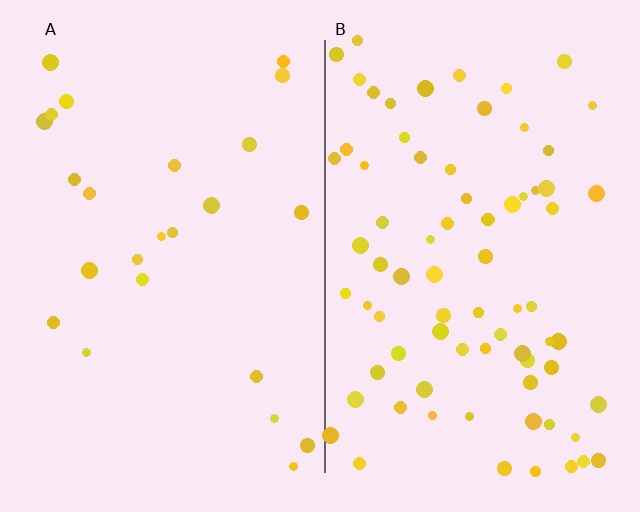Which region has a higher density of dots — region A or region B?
B (the right).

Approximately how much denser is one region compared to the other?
Approximately 3.2× — region B over region A.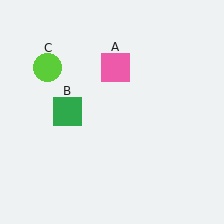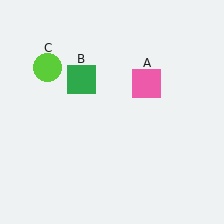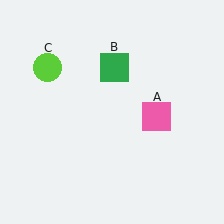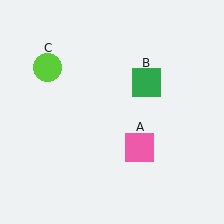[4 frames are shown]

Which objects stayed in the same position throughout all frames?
Lime circle (object C) remained stationary.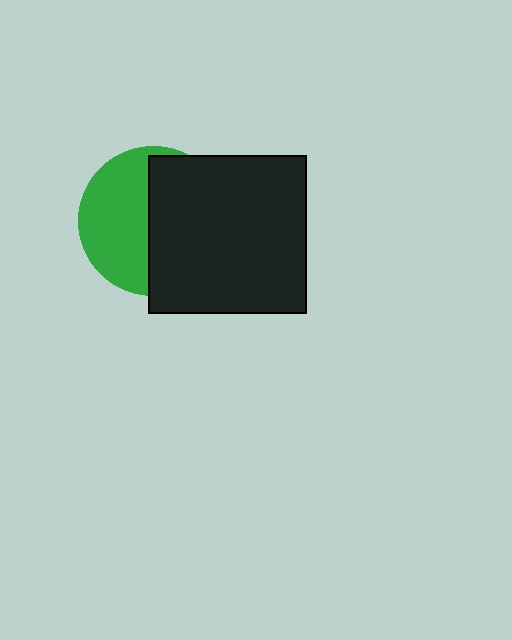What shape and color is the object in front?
The object in front is a black square.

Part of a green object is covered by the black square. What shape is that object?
It is a circle.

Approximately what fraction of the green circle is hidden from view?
Roughly 53% of the green circle is hidden behind the black square.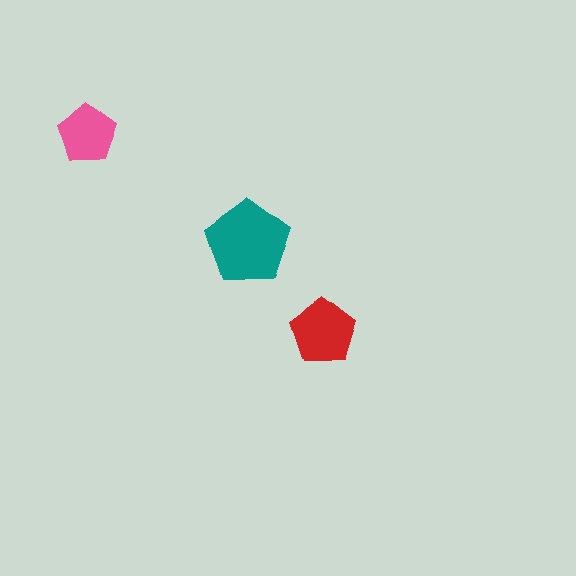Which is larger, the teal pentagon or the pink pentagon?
The teal one.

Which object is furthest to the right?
The red pentagon is rightmost.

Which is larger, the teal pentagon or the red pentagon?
The teal one.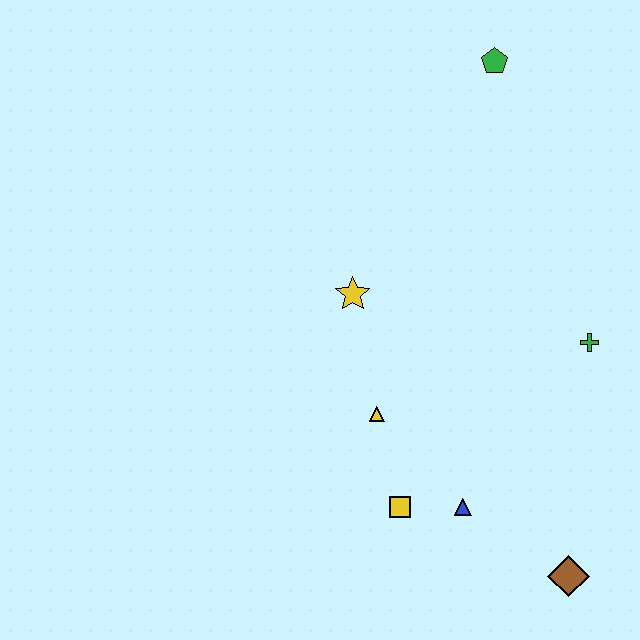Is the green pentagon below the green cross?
No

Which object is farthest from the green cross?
The green pentagon is farthest from the green cross.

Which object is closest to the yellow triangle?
The yellow square is closest to the yellow triangle.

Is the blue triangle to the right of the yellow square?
Yes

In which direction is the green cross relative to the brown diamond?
The green cross is above the brown diamond.